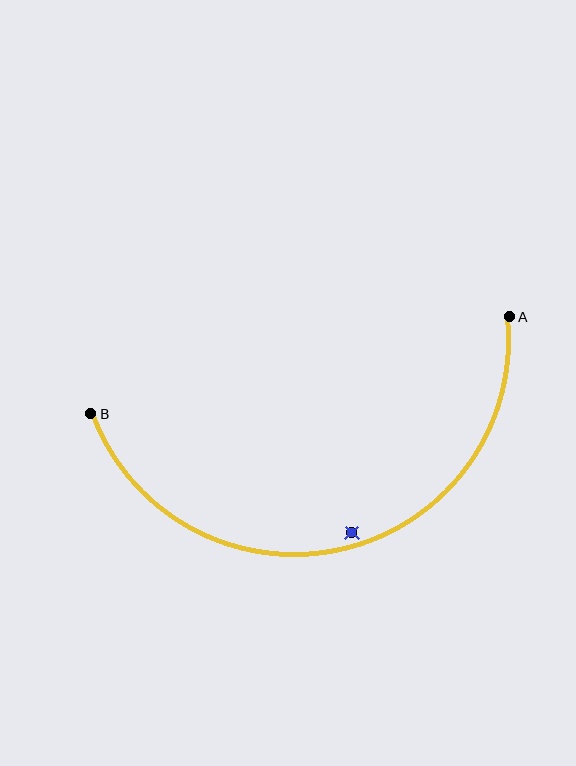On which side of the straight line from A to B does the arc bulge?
The arc bulges below the straight line connecting A and B.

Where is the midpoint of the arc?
The arc midpoint is the point on the curve farthest from the straight line joining A and B. It sits below that line.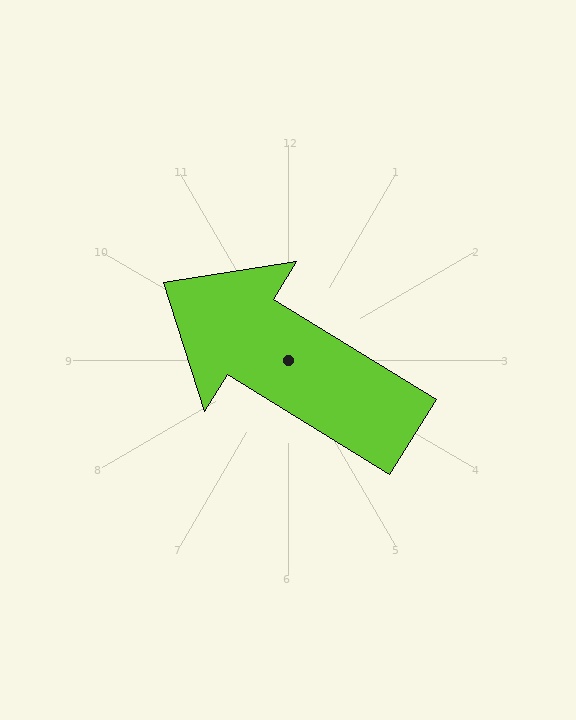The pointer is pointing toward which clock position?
Roughly 10 o'clock.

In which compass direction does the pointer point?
Northwest.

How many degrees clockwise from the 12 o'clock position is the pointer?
Approximately 302 degrees.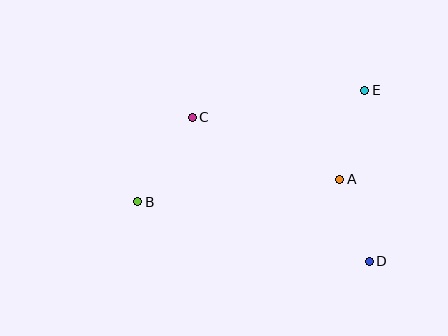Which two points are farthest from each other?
Points B and E are farthest from each other.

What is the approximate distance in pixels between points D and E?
The distance between D and E is approximately 171 pixels.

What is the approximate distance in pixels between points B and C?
The distance between B and C is approximately 101 pixels.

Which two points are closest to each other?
Points A and D are closest to each other.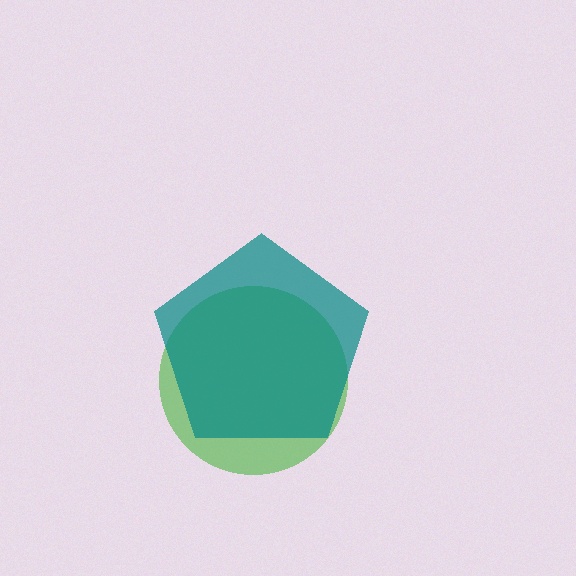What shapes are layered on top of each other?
The layered shapes are: a green circle, a teal pentagon.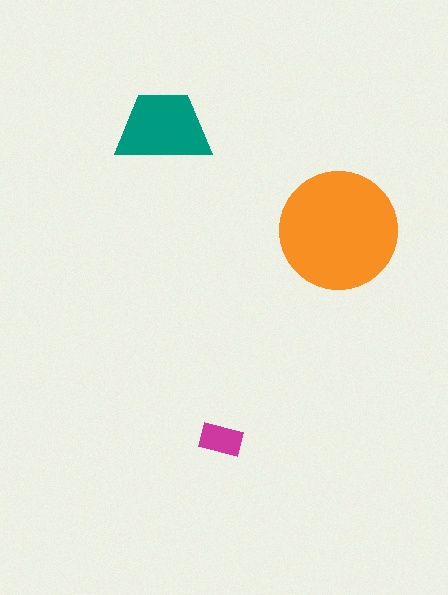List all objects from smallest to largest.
The magenta rectangle, the teal trapezoid, the orange circle.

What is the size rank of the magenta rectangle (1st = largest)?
3rd.